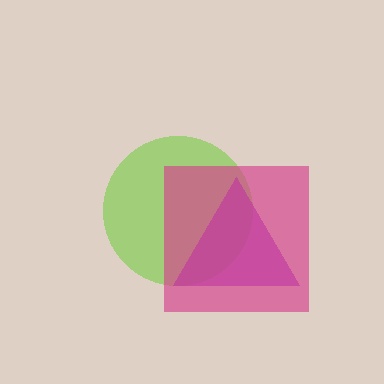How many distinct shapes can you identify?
There are 3 distinct shapes: a lime circle, a purple triangle, a magenta square.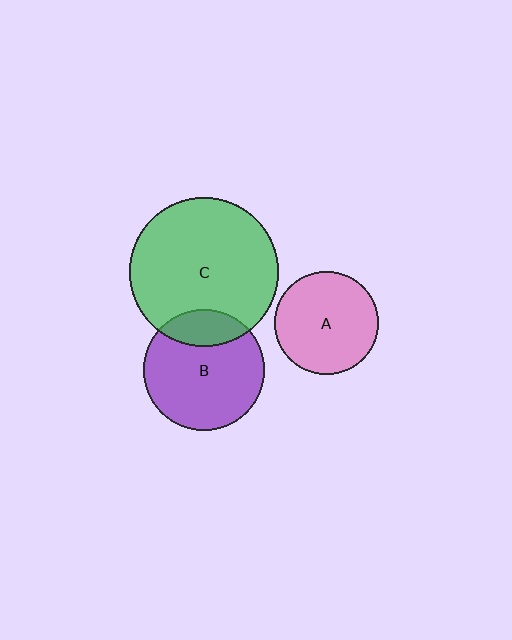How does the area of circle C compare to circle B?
Approximately 1.5 times.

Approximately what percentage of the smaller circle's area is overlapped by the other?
Approximately 20%.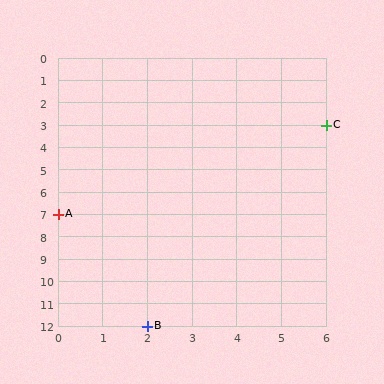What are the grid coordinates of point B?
Point B is at grid coordinates (2, 12).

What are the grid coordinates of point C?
Point C is at grid coordinates (6, 3).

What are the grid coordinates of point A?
Point A is at grid coordinates (0, 7).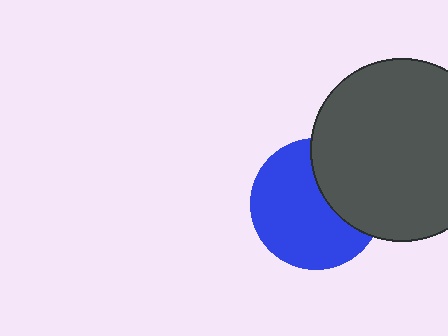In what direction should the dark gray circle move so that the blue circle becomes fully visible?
The dark gray circle should move right. That is the shortest direction to clear the overlap and leave the blue circle fully visible.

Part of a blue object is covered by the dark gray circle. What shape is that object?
It is a circle.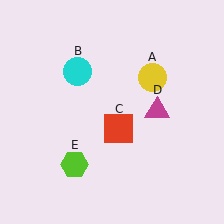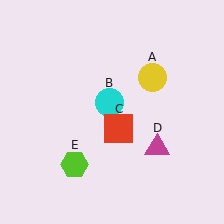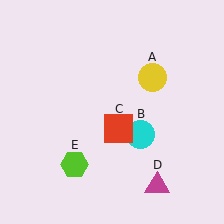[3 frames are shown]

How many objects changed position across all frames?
2 objects changed position: cyan circle (object B), magenta triangle (object D).